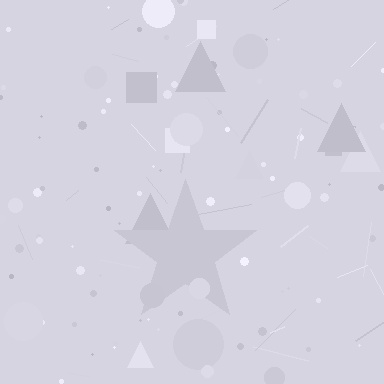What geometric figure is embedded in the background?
A star is embedded in the background.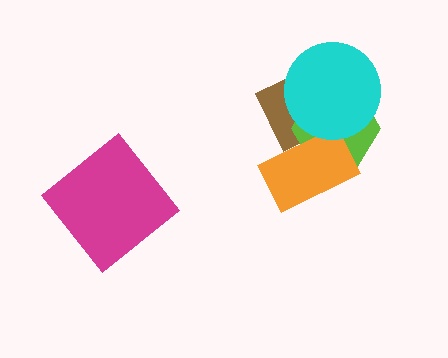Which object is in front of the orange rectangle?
The cyan circle is in front of the orange rectangle.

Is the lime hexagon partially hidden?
Yes, it is partially covered by another shape.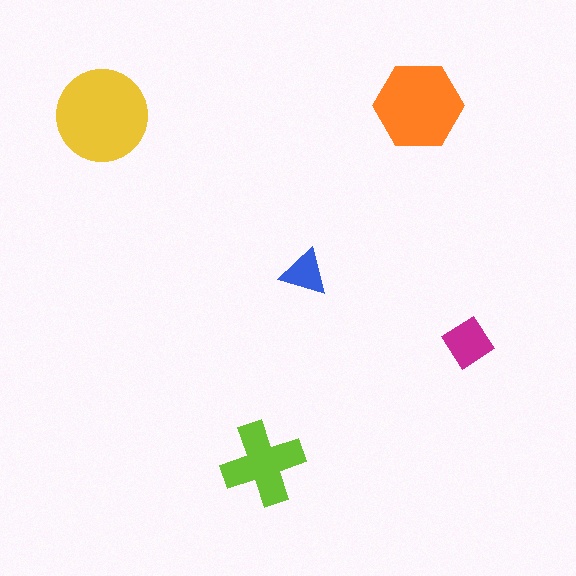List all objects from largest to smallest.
The yellow circle, the orange hexagon, the lime cross, the magenta diamond, the blue triangle.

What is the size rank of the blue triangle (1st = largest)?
5th.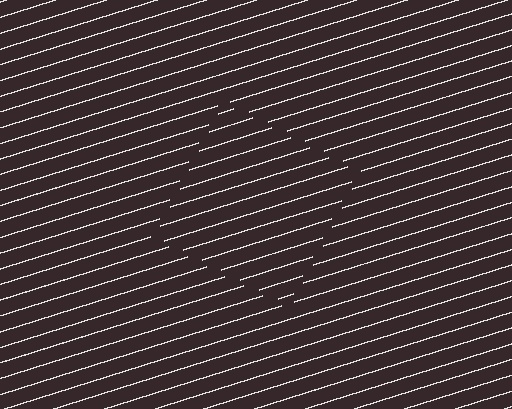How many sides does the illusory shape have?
4 sides — the line-ends trace a square.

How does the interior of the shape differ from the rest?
The interior of the shape contains the same grating, shifted by half a period — the contour is defined by the phase discontinuity where line-ends from the inner and outer gratings abut.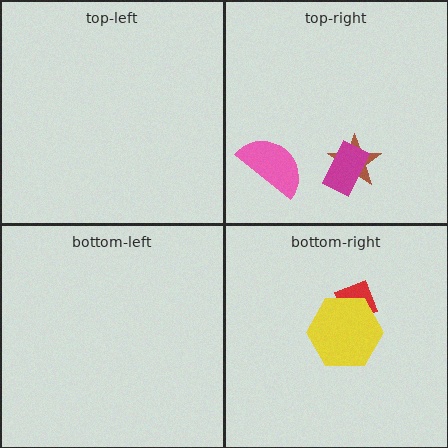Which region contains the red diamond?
The bottom-right region.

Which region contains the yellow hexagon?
The bottom-right region.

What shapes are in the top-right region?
The pink semicircle, the brown star, the magenta rectangle.